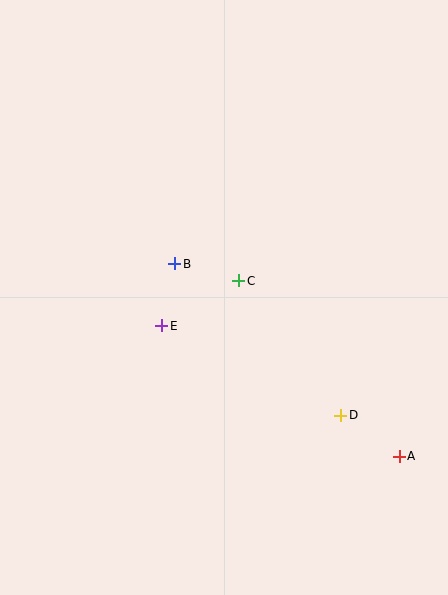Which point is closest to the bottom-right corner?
Point A is closest to the bottom-right corner.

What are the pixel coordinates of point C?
Point C is at (239, 281).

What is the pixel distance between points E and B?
The distance between E and B is 63 pixels.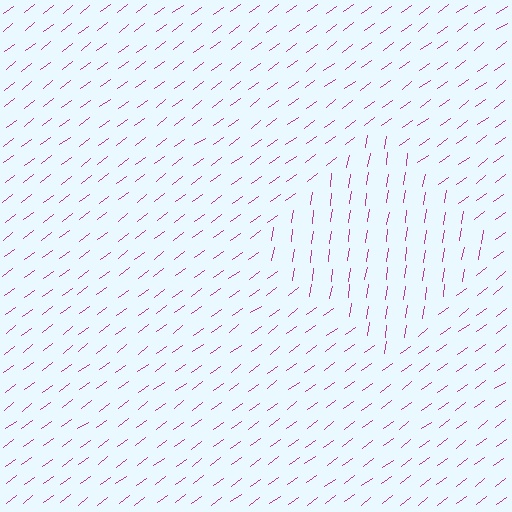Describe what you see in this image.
The image is filled with small magenta line segments. A diamond region in the image has lines oriented differently from the surrounding lines, creating a visible texture boundary.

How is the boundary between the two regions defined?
The boundary is defined purely by a change in line orientation (approximately 45 degrees difference). All lines are the same color and thickness.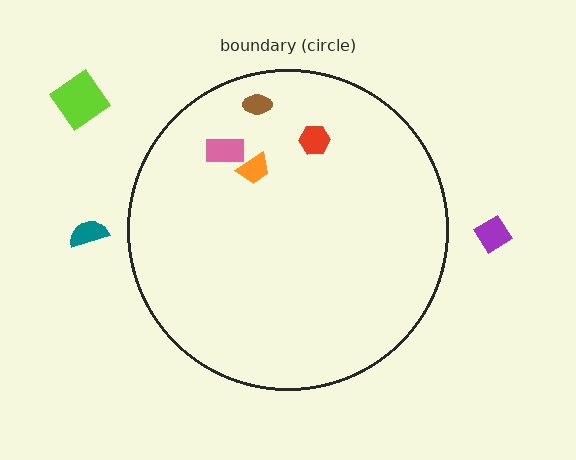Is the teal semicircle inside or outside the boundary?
Outside.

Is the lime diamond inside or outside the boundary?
Outside.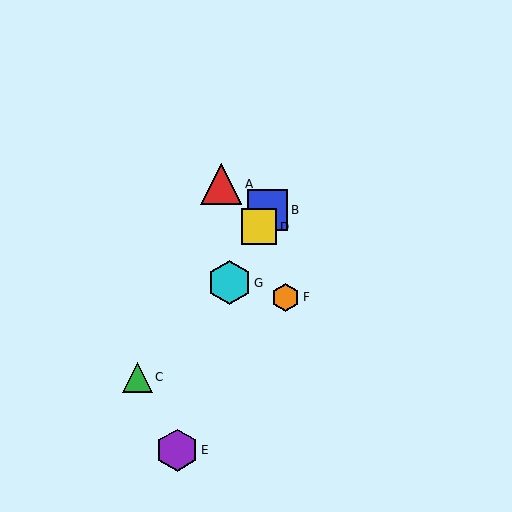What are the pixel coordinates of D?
Object D is at (259, 227).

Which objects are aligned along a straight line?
Objects B, D, G are aligned along a straight line.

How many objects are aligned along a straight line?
3 objects (B, D, G) are aligned along a straight line.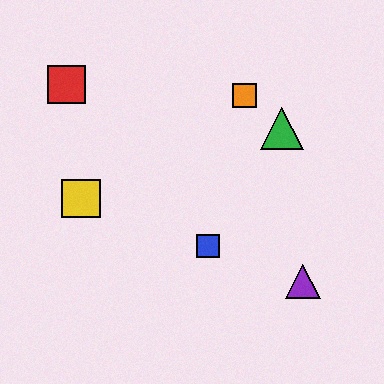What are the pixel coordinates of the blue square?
The blue square is at (208, 246).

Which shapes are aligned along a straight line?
The blue square, the yellow square, the purple triangle are aligned along a straight line.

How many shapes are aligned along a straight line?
3 shapes (the blue square, the yellow square, the purple triangle) are aligned along a straight line.